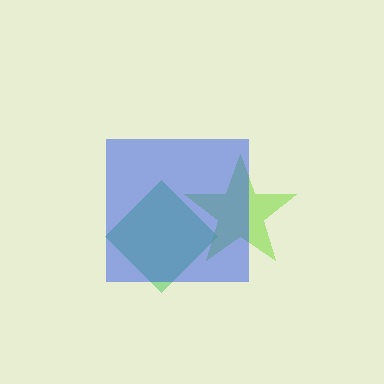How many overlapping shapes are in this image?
There are 3 overlapping shapes in the image.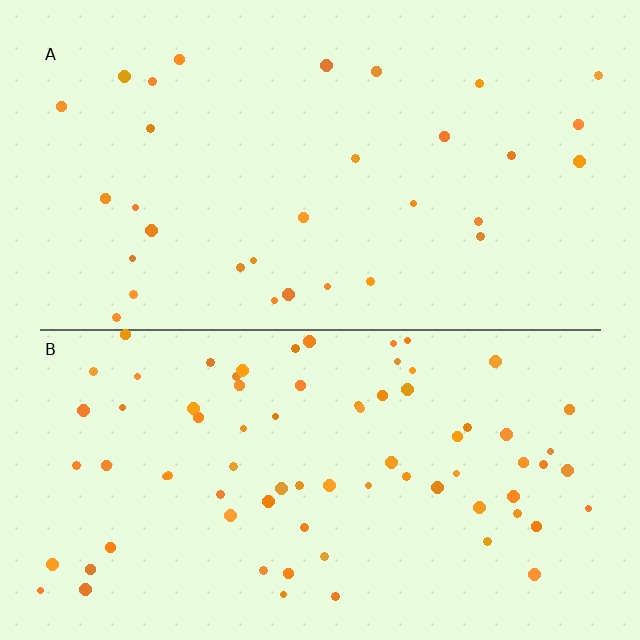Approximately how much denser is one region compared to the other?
Approximately 2.4× — region B over region A.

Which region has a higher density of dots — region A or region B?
B (the bottom).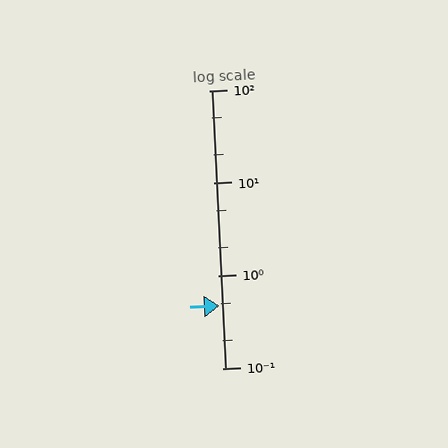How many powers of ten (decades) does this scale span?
The scale spans 3 decades, from 0.1 to 100.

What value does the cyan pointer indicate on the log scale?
The pointer indicates approximately 0.47.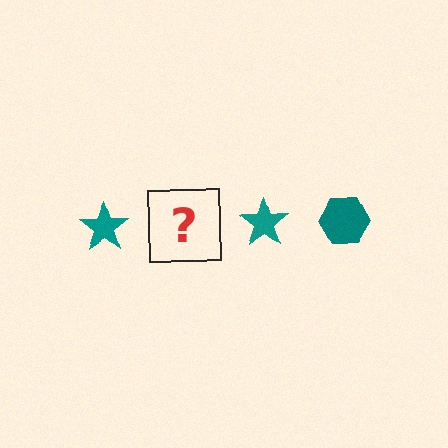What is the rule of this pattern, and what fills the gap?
The rule is that the pattern cycles through star, hexagon shapes in teal. The gap should be filled with a teal hexagon.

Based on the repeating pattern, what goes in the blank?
The blank should be a teal hexagon.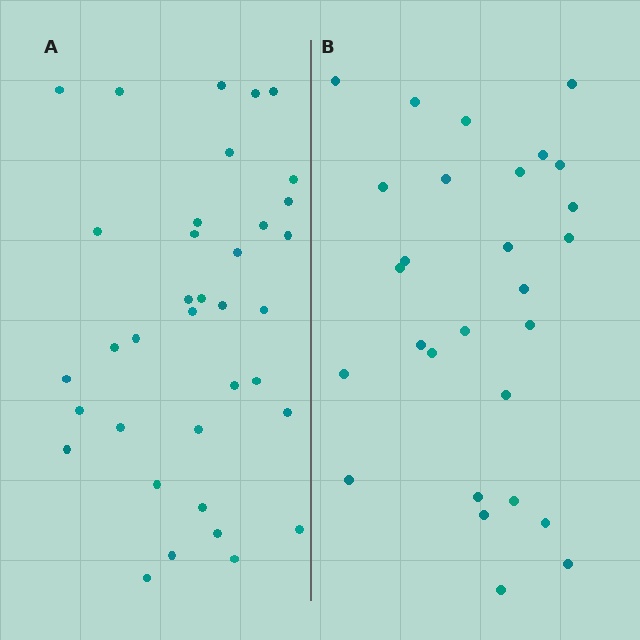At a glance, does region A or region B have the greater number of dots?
Region A (the left region) has more dots.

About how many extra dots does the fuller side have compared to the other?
Region A has roughly 8 or so more dots than region B.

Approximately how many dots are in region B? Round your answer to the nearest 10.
About 30 dots. (The exact count is 28, which rounds to 30.)